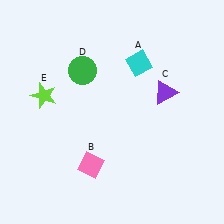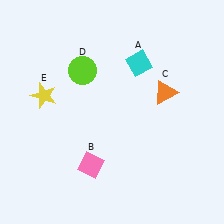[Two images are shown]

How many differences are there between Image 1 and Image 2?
There are 3 differences between the two images.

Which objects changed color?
C changed from purple to orange. D changed from green to lime. E changed from lime to yellow.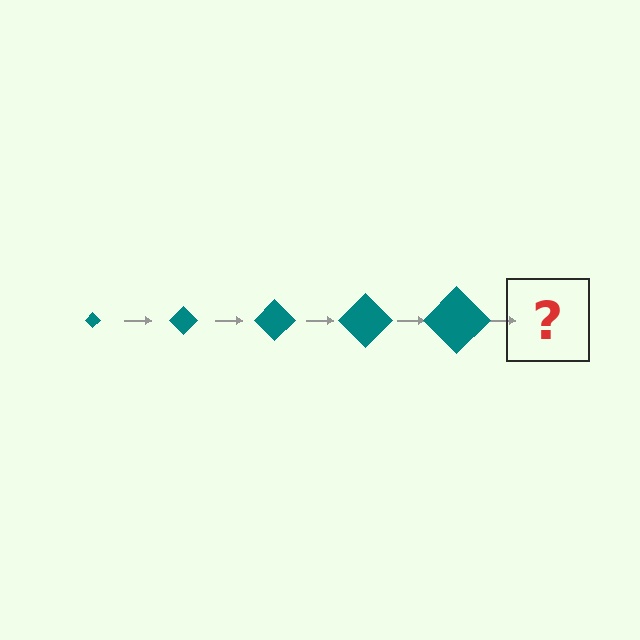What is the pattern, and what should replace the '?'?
The pattern is that the diamond gets progressively larger each step. The '?' should be a teal diamond, larger than the previous one.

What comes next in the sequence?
The next element should be a teal diamond, larger than the previous one.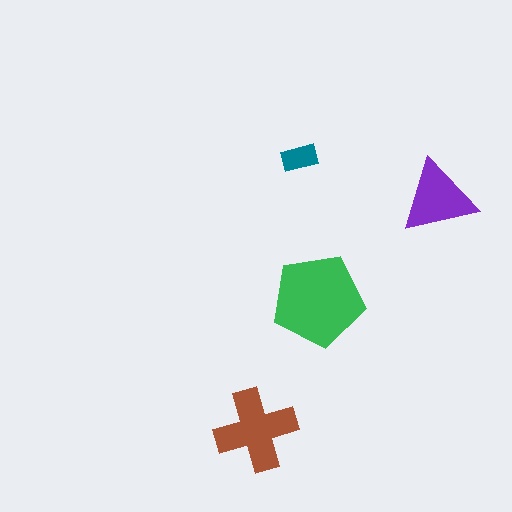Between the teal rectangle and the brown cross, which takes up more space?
The brown cross.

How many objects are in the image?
There are 4 objects in the image.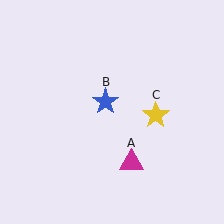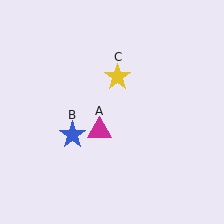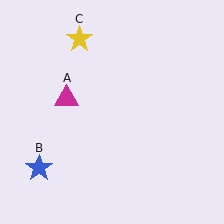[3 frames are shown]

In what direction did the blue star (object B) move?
The blue star (object B) moved down and to the left.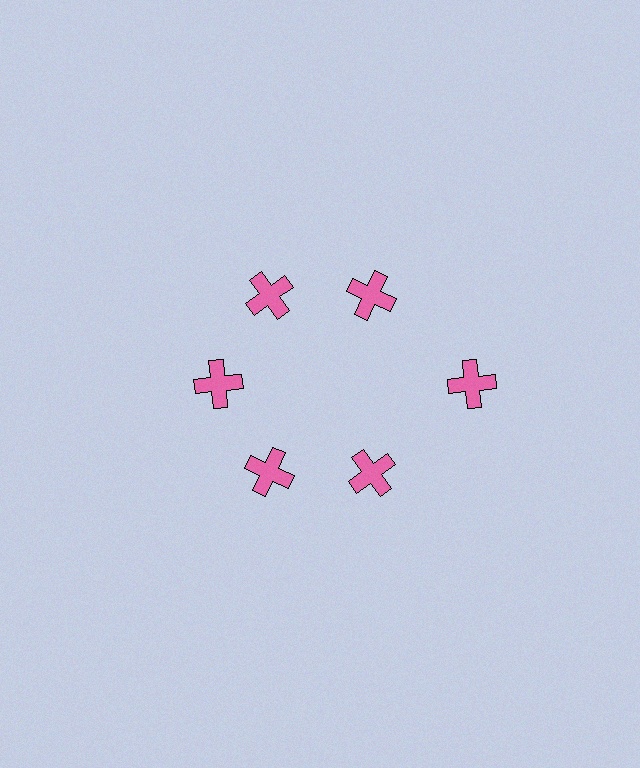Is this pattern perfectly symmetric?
No. The 6 pink crosses are arranged in a ring, but one element near the 3 o'clock position is pushed outward from the center, breaking the 6-fold rotational symmetry.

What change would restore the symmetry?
The symmetry would be restored by moving it inward, back onto the ring so that all 6 crosses sit at equal angles and equal distance from the center.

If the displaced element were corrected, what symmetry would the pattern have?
It would have 6-fold rotational symmetry — the pattern would map onto itself every 60 degrees.